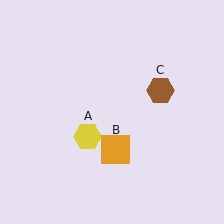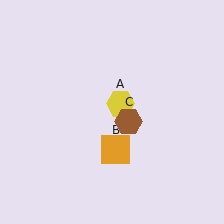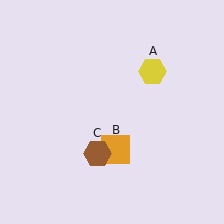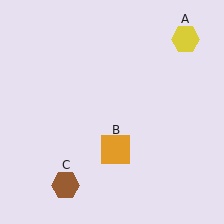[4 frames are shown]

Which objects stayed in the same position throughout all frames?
Orange square (object B) remained stationary.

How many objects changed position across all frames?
2 objects changed position: yellow hexagon (object A), brown hexagon (object C).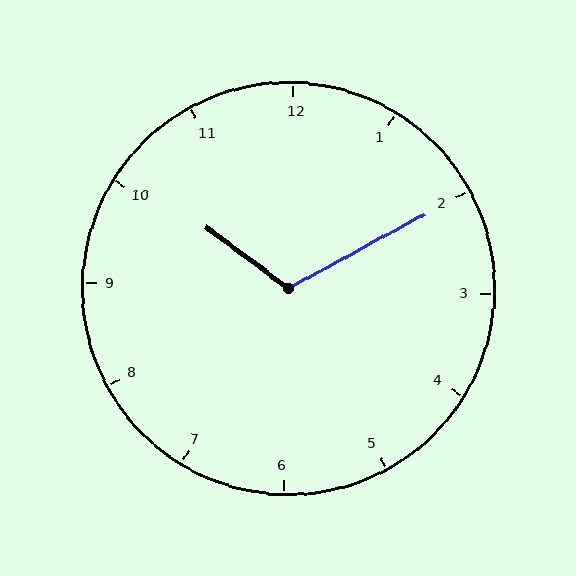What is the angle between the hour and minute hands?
Approximately 115 degrees.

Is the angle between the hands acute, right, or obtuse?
It is obtuse.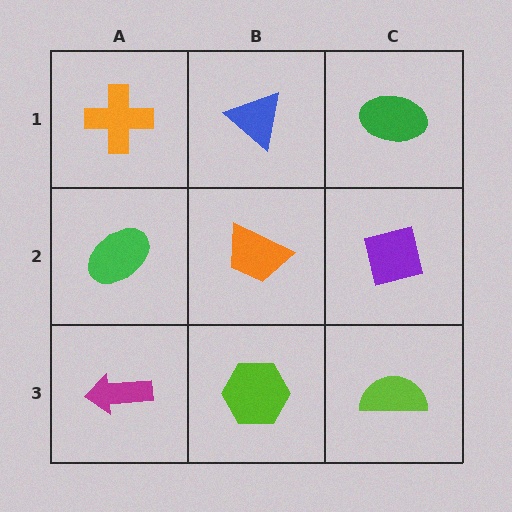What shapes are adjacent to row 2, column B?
A blue triangle (row 1, column B), a lime hexagon (row 3, column B), a green ellipse (row 2, column A), a purple square (row 2, column C).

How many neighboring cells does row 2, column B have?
4.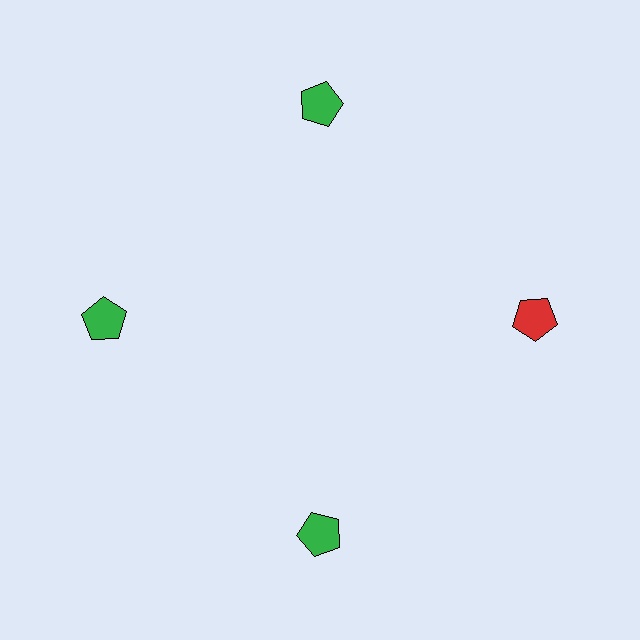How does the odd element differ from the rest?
It has a different color: red instead of green.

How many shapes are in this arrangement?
There are 4 shapes arranged in a ring pattern.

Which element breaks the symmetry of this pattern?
The red pentagon at roughly the 3 o'clock position breaks the symmetry. All other shapes are green pentagons.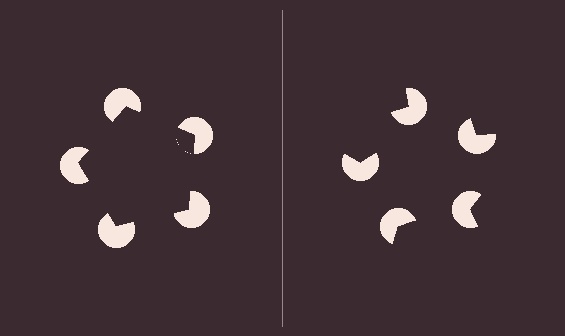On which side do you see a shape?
An illusory pentagon appears on the left side. On the right side the wedge cuts are rotated, so no coherent shape forms.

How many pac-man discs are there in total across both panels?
10 — 5 on each side.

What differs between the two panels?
The pac-man discs are positioned identically on both sides; only the wedge orientations differ. On the left they align to a pentagon; on the right they are misaligned.